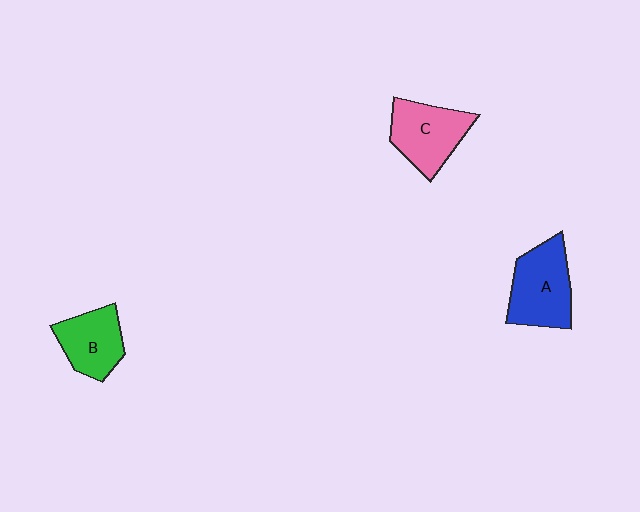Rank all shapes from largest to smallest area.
From largest to smallest: A (blue), C (pink), B (green).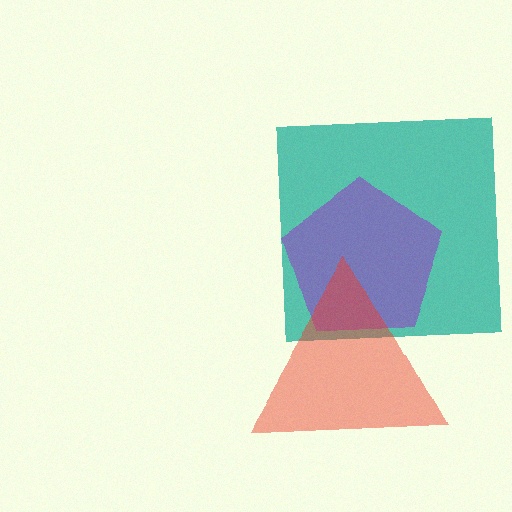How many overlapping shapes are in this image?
There are 3 overlapping shapes in the image.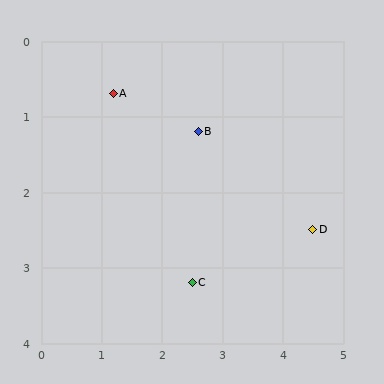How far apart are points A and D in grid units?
Points A and D are about 3.8 grid units apart.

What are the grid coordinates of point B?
Point B is at approximately (2.6, 1.2).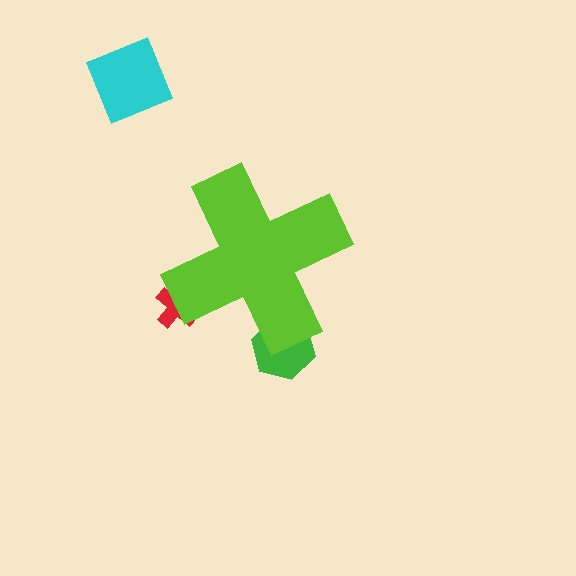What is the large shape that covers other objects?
A lime cross.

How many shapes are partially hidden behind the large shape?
2 shapes are partially hidden.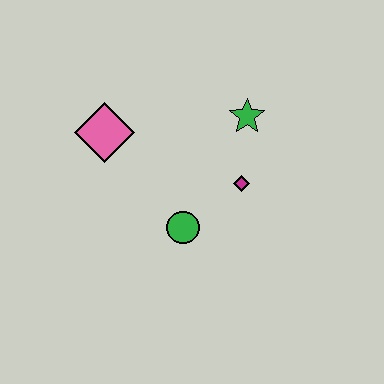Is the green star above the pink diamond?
Yes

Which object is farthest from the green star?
The pink diamond is farthest from the green star.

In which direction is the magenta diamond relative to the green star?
The magenta diamond is below the green star.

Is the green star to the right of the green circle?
Yes